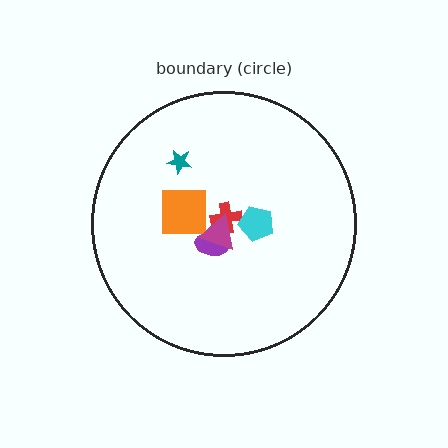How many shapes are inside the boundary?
6 inside, 0 outside.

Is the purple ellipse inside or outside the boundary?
Inside.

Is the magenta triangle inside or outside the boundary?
Inside.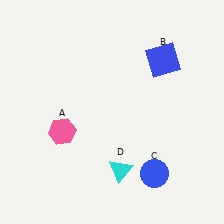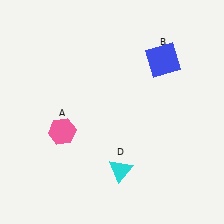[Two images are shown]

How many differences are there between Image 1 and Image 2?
There is 1 difference between the two images.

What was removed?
The blue circle (C) was removed in Image 2.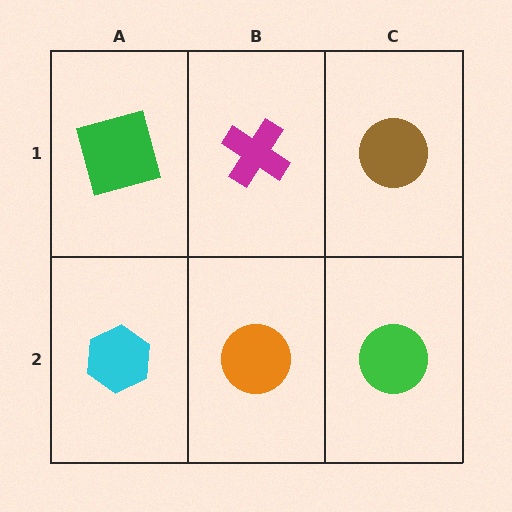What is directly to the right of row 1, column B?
A brown circle.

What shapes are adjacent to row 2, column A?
A green square (row 1, column A), an orange circle (row 2, column B).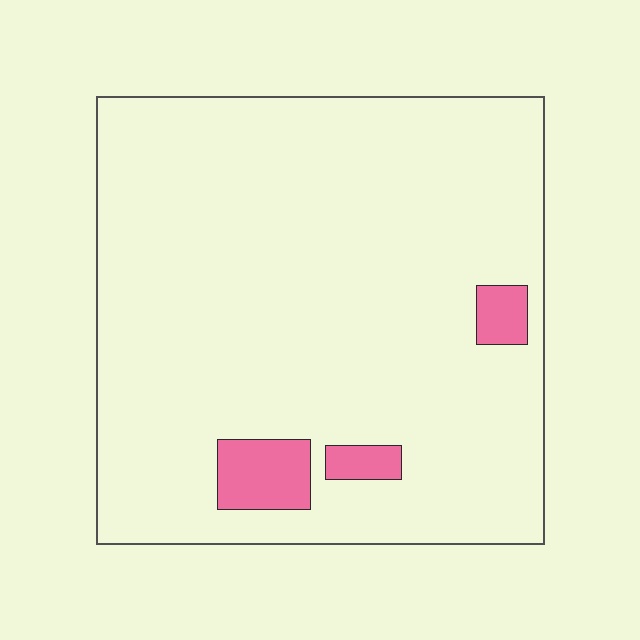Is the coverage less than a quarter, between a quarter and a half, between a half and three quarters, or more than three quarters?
Less than a quarter.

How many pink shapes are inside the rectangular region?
3.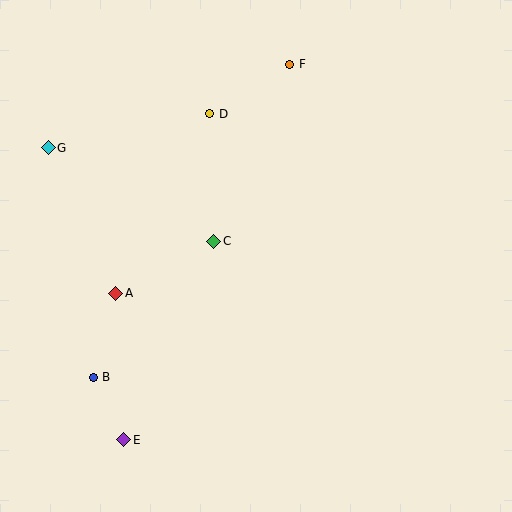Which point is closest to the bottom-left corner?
Point E is closest to the bottom-left corner.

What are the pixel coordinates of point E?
Point E is at (124, 440).